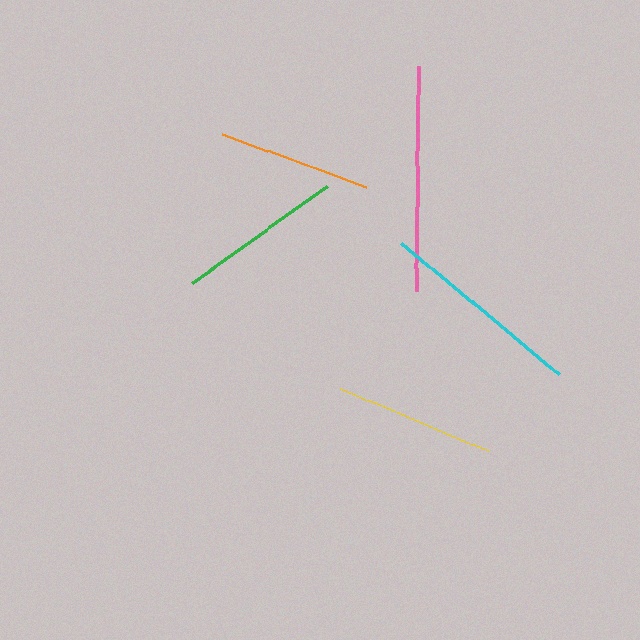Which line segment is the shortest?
The orange line is the shortest at approximately 153 pixels.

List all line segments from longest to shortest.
From longest to shortest: pink, cyan, green, yellow, orange.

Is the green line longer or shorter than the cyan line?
The cyan line is longer than the green line.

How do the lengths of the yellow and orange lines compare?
The yellow and orange lines are approximately the same length.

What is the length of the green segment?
The green segment is approximately 166 pixels long.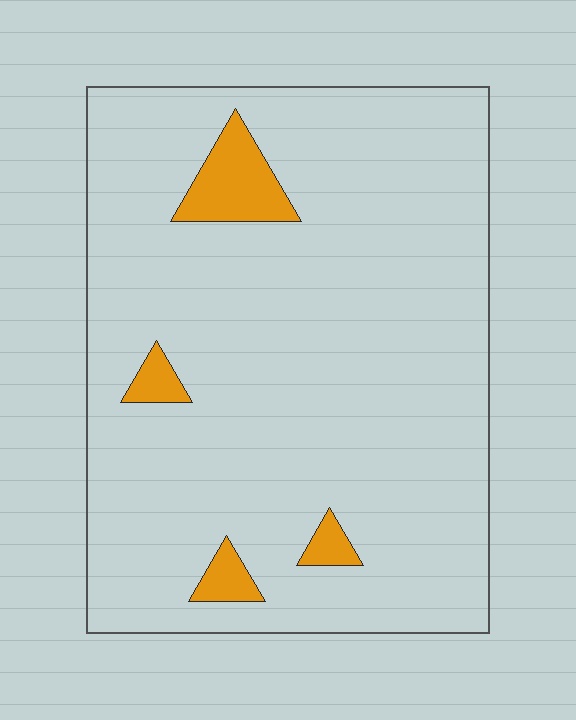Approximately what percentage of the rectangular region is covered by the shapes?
Approximately 5%.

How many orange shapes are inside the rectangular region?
4.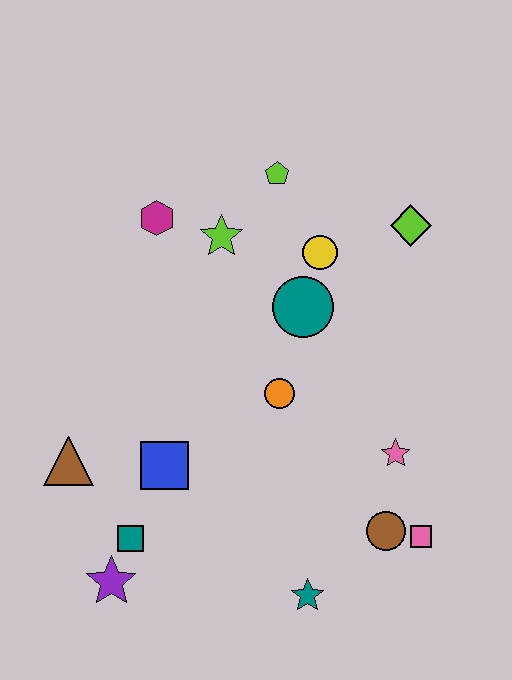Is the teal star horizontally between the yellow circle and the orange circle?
Yes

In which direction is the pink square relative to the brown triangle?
The pink square is to the right of the brown triangle.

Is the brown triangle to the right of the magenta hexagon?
No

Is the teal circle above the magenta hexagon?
No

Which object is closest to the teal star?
The brown circle is closest to the teal star.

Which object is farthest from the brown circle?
The magenta hexagon is farthest from the brown circle.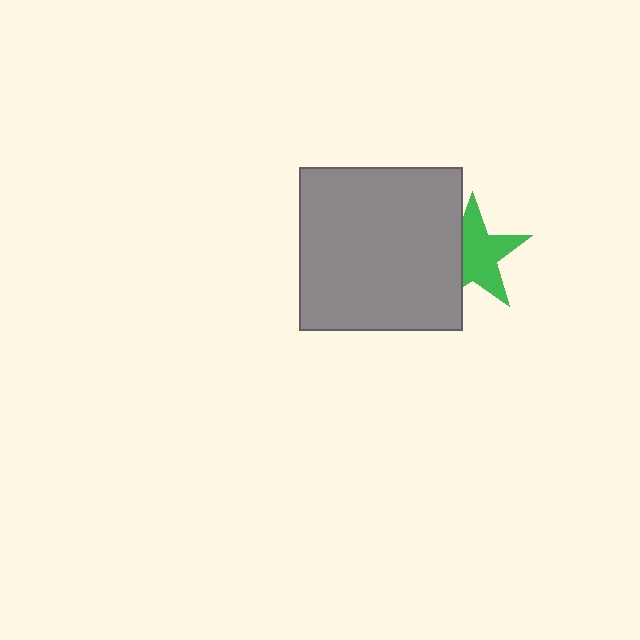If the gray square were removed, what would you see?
You would see the complete green star.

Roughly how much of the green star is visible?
About half of it is visible (roughly 64%).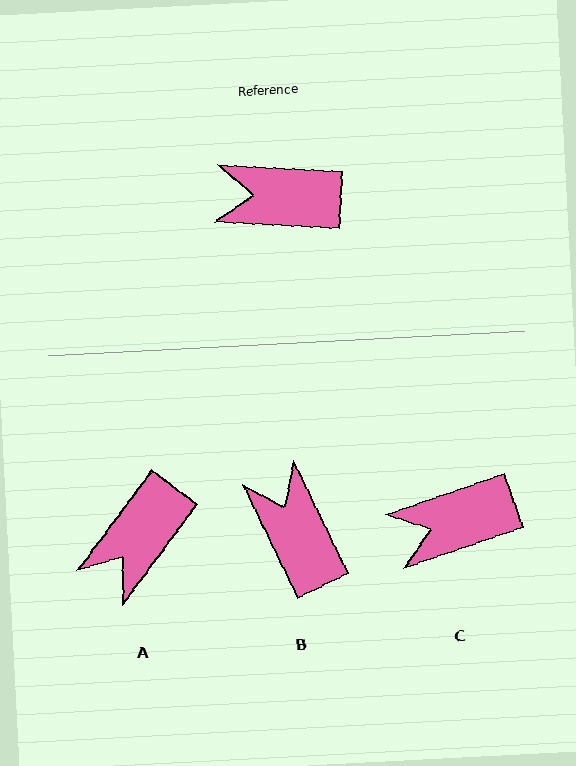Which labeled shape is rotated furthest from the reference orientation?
B, about 61 degrees away.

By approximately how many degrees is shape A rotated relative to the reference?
Approximately 56 degrees counter-clockwise.